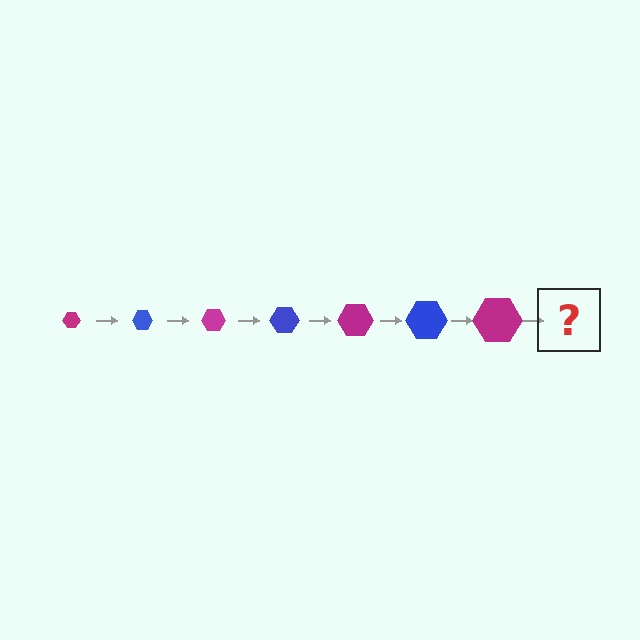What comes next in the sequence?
The next element should be a blue hexagon, larger than the previous one.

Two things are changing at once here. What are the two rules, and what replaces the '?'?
The two rules are that the hexagon grows larger each step and the color cycles through magenta and blue. The '?' should be a blue hexagon, larger than the previous one.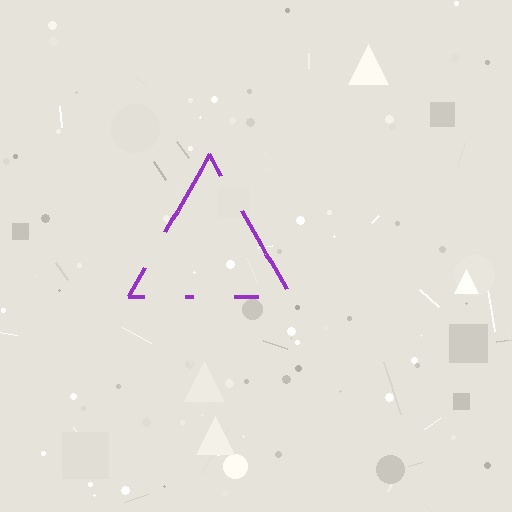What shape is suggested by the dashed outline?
The dashed outline suggests a triangle.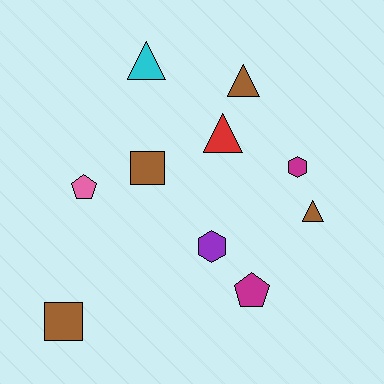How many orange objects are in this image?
There are no orange objects.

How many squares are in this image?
There are 2 squares.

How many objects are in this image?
There are 10 objects.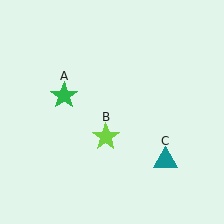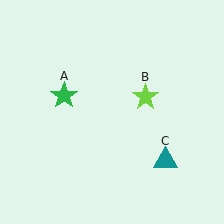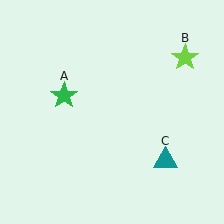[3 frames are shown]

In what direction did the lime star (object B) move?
The lime star (object B) moved up and to the right.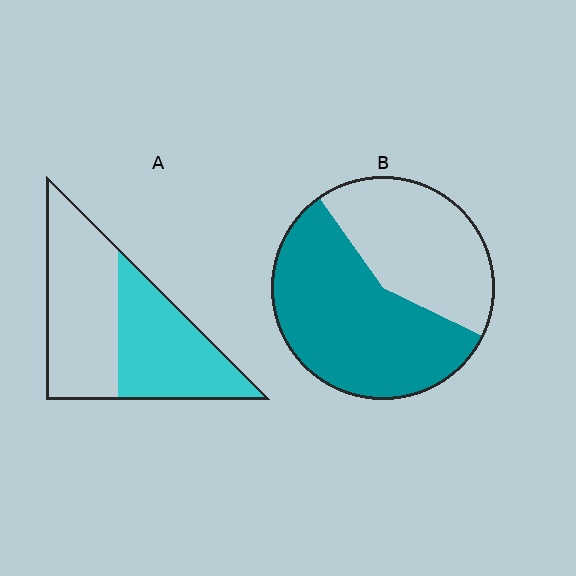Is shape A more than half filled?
Roughly half.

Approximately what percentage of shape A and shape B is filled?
A is approximately 45% and B is approximately 60%.